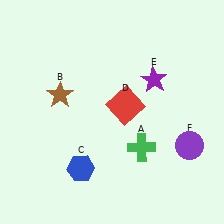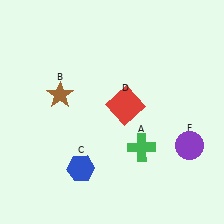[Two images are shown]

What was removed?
The purple star (E) was removed in Image 2.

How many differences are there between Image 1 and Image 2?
There is 1 difference between the two images.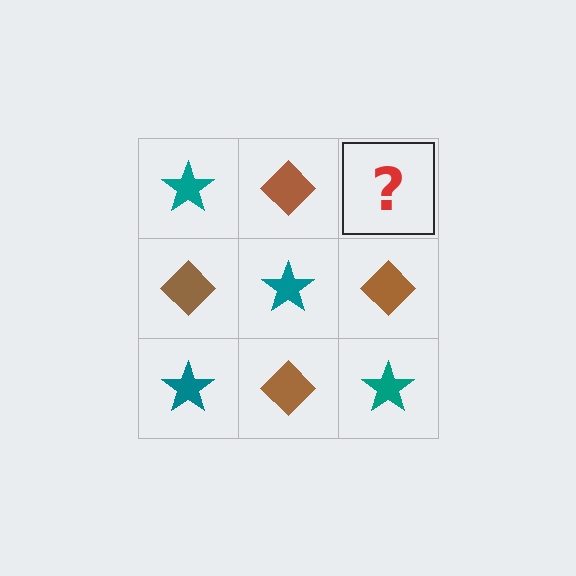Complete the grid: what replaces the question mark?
The question mark should be replaced with a teal star.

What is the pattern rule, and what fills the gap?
The rule is that it alternates teal star and brown diamond in a checkerboard pattern. The gap should be filled with a teal star.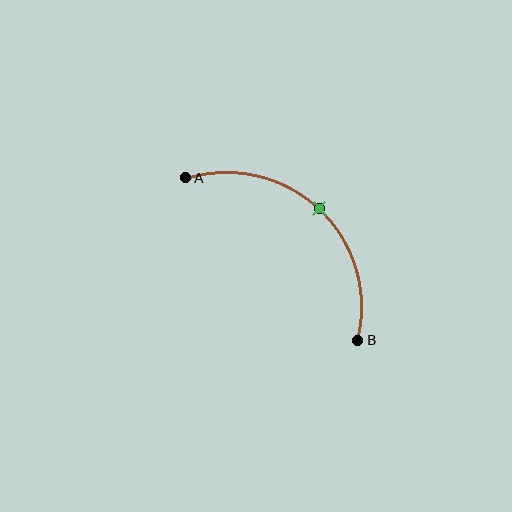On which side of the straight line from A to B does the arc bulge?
The arc bulges above and to the right of the straight line connecting A and B.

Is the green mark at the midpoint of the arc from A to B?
Yes. The green mark lies on the arc at equal arc-length from both A and B — it is the arc midpoint.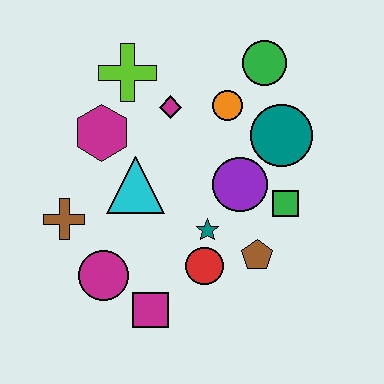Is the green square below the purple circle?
Yes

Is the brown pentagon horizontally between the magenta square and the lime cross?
No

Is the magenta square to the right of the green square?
No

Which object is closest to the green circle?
The orange circle is closest to the green circle.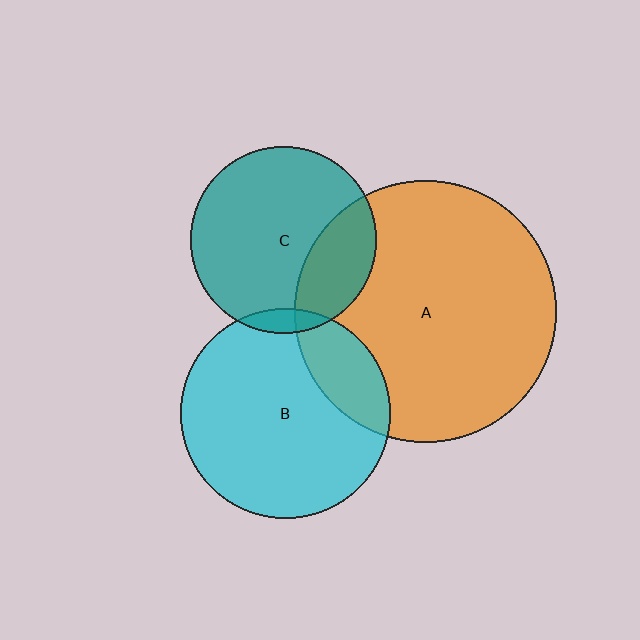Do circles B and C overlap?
Yes.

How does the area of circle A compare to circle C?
Approximately 2.0 times.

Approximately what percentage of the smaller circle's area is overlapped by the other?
Approximately 5%.